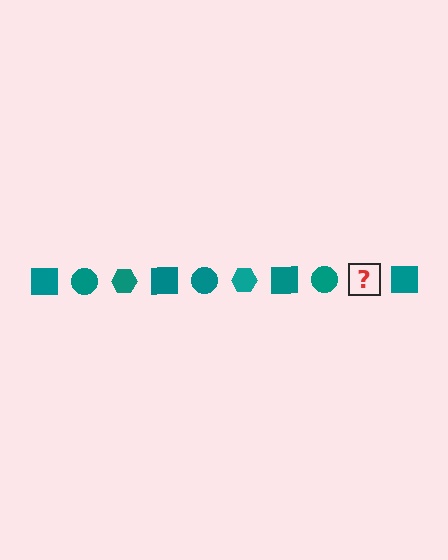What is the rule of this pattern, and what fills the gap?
The rule is that the pattern cycles through square, circle, hexagon shapes in teal. The gap should be filled with a teal hexagon.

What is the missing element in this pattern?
The missing element is a teal hexagon.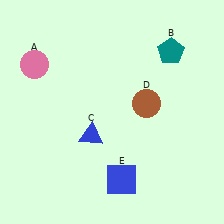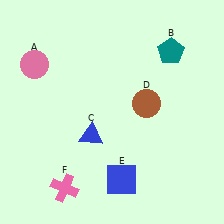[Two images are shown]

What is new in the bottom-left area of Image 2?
A pink cross (F) was added in the bottom-left area of Image 2.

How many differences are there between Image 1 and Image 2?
There is 1 difference between the two images.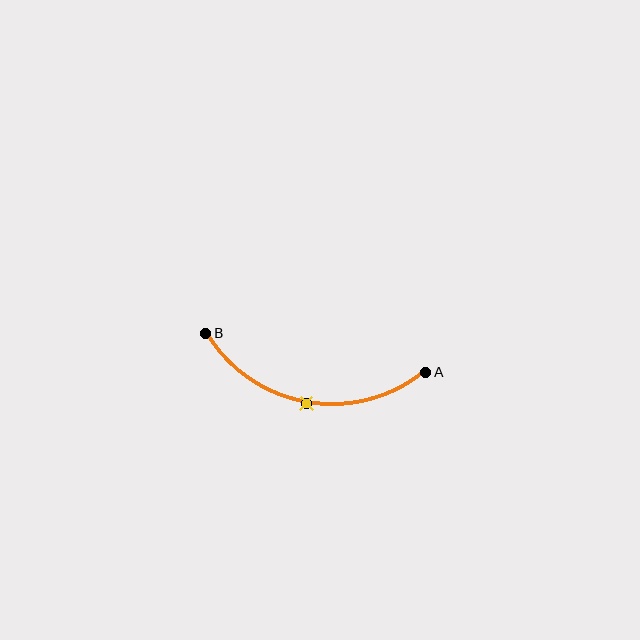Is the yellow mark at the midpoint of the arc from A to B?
Yes. The yellow mark lies on the arc at equal arc-length from both A and B — it is the arc midpoint.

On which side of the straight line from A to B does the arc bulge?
The arc bulges below the straight line connecting A and B.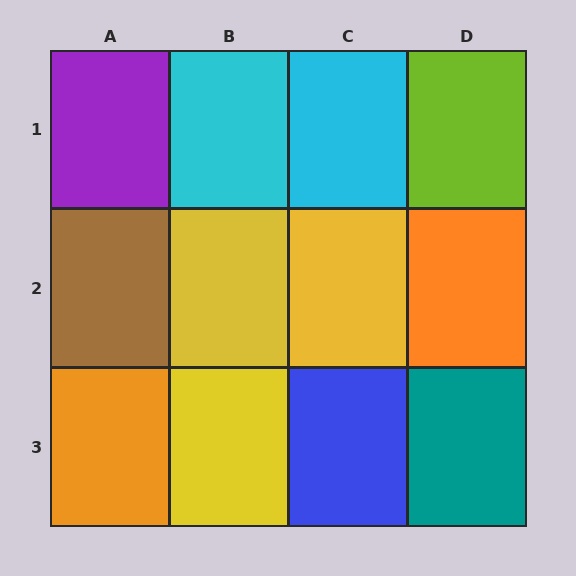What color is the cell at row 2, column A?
Brown.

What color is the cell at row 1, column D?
Lime.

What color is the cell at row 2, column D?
Orange.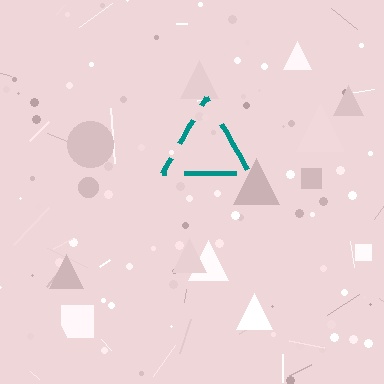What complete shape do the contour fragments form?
The contour fragments form a triangle.